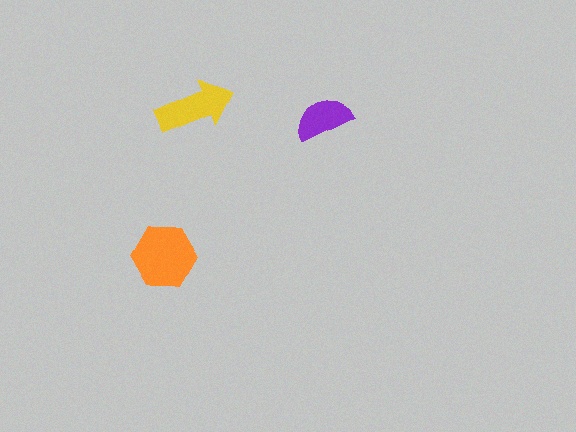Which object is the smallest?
The purple semicircle.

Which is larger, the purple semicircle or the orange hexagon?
The orange hexagon.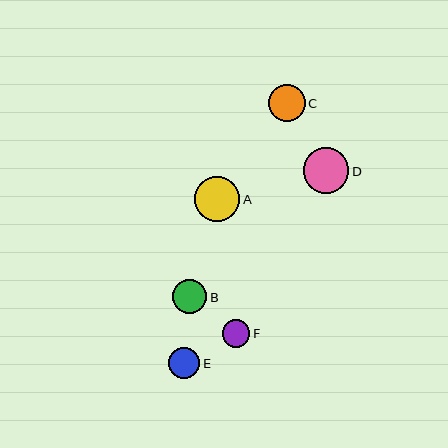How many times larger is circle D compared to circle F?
Circle D is approximately 1.6 times the size of circle F.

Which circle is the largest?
Circle D is the largest with a size of approximately 45 pixels.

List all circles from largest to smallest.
From largest to smallest: D, A, C, B, E, F.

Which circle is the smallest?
Circle F is the smallest with a size of approximately 28 pixels.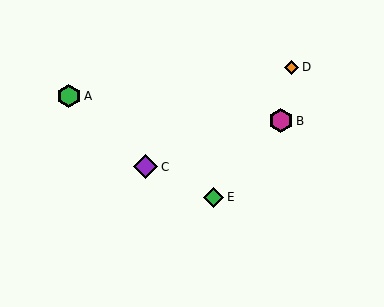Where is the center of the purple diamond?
The center of the purple diamond is at (145, 167).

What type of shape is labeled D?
Shape D is an orange diamond.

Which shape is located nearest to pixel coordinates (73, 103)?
The green hexagon (labeled A) at (69, 96) is nearest to that location.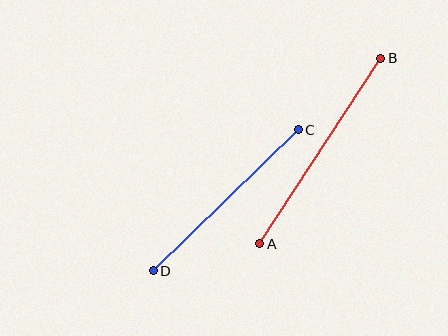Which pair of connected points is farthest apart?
Points A and B are farthest apart.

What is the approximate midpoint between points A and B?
The midpoint is at approximately (320, 151) pixels.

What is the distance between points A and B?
The distance is approximately 222 pixels.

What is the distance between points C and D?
The distance is approximately 202 pixels.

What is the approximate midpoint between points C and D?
The midpoint is at approximately (226, 200) pixels.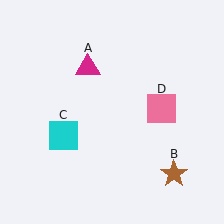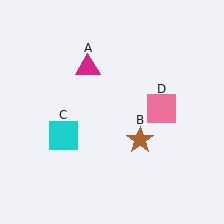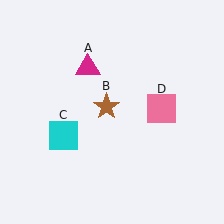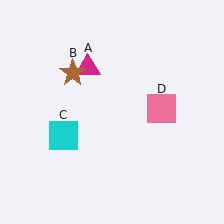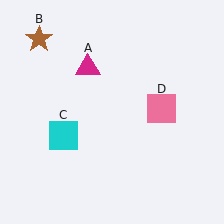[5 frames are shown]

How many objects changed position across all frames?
1 object changed position: brown star (object B).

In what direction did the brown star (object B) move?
The brown star (object B) moved up and to the left.